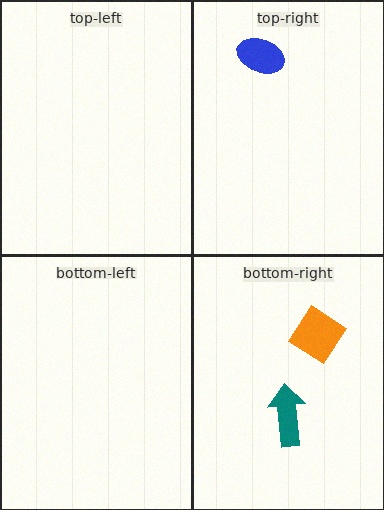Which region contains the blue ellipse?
The top-right region.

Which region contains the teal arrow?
The bottom-right region.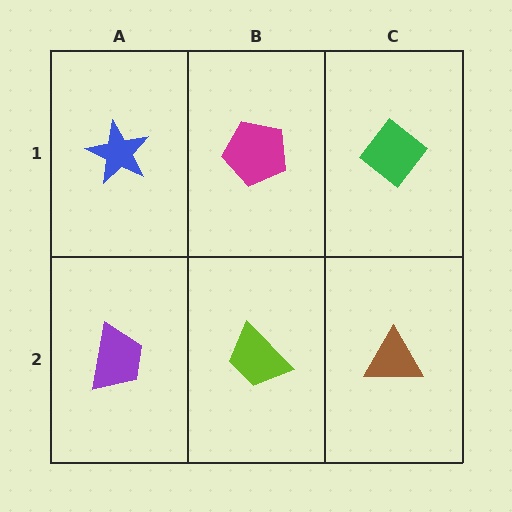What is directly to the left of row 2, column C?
A lime trapezoid.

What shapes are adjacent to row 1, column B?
A lime trapezoid (row 2, column B), a blue star (row 1, column A), a green diamond (row 1, column C).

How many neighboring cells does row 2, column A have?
2.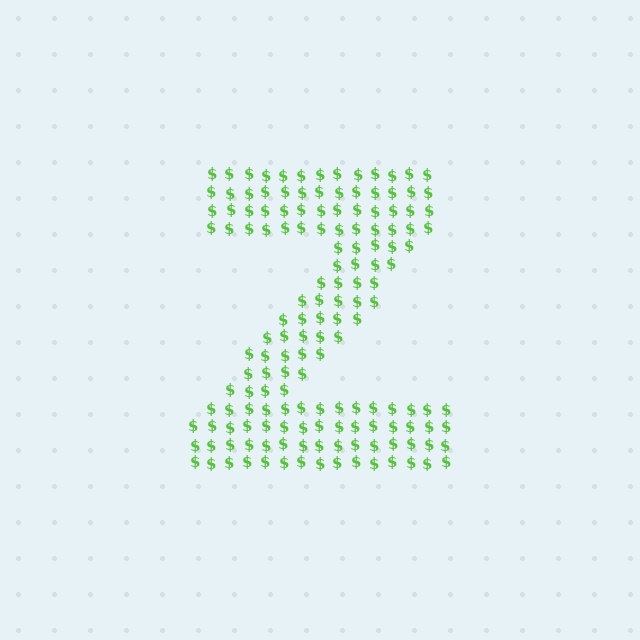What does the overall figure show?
The overall figure shows the letter Z.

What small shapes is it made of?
It is made of small dollar signs.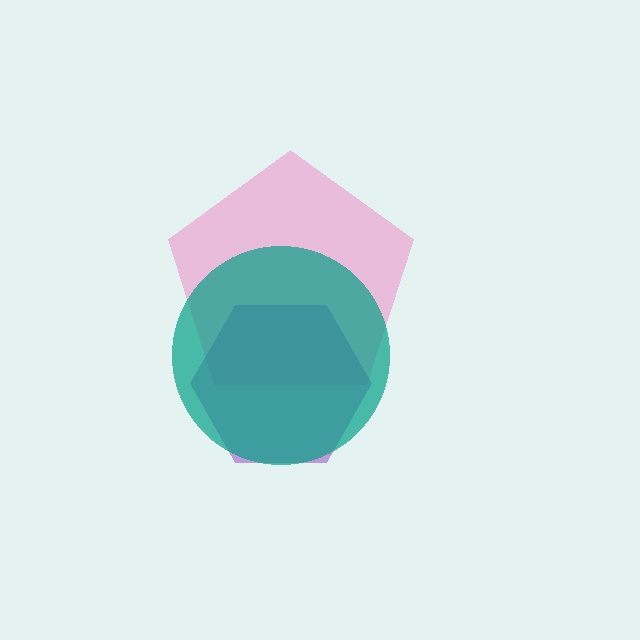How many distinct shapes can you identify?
There are 3 distinct shapes: a pink pentagon, a purple hexagon, a teal circle.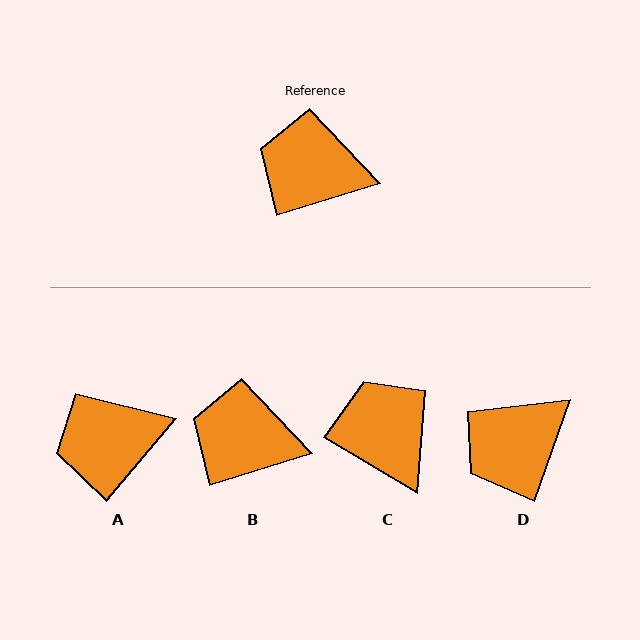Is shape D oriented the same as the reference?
No, it is off by about 53 degrees.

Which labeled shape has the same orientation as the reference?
B.